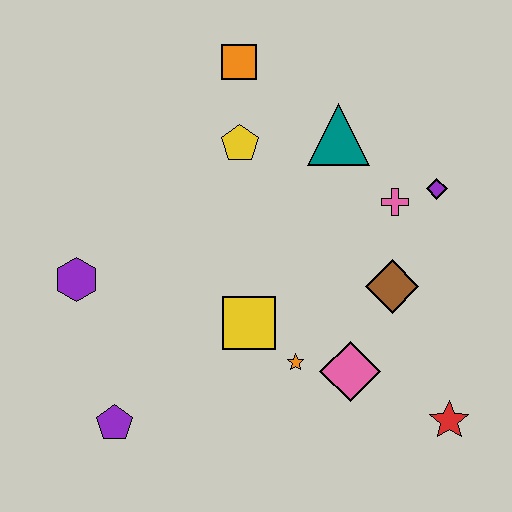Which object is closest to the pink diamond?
The orange star is closest to the pink diamond.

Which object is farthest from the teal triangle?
The purple pentagon is farthest from the teal triangle.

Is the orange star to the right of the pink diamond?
No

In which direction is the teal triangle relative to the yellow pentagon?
The teal triangle is to the right of the yellow pentagon.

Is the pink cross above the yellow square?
Yes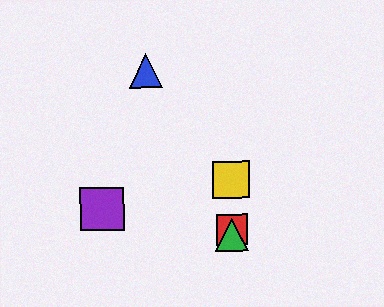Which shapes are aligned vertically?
The red square, the green triangle, the yellow square are aligned vertically.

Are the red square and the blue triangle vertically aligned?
No, the red square is at x≈232 and the blue triangle is at x≈146.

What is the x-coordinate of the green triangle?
The green triangle is at x≈232.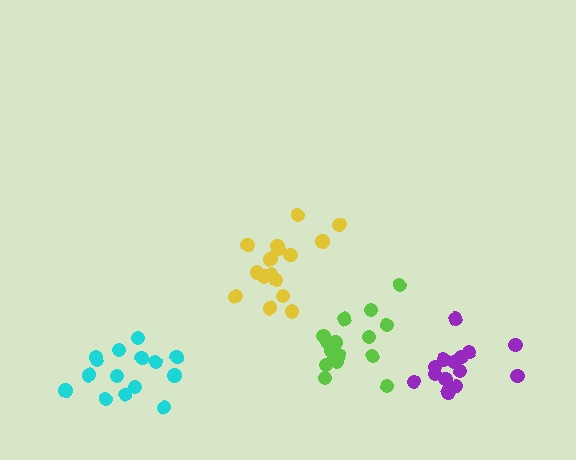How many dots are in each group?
Group 1: 15 dots, Group 2: 16 dots, Group 3: 15 dots, Group 4: 16 dots (62 total).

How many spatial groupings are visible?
There are 4 spatial groupings.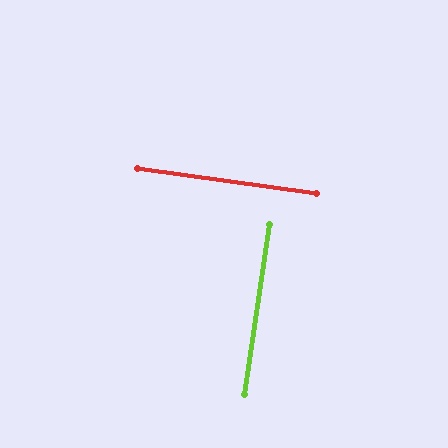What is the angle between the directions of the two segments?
Approximately 89 degrees.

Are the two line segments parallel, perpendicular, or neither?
Perpendicular — they meet at approximately 89°.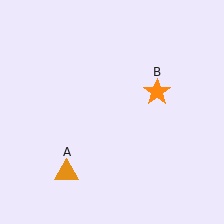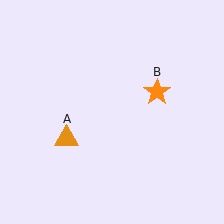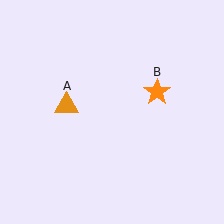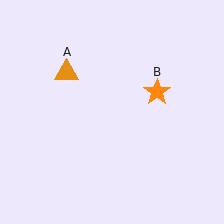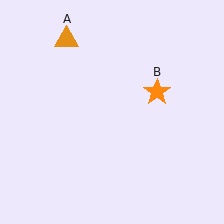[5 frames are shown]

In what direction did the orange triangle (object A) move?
The orange triangle (object A) moved up.